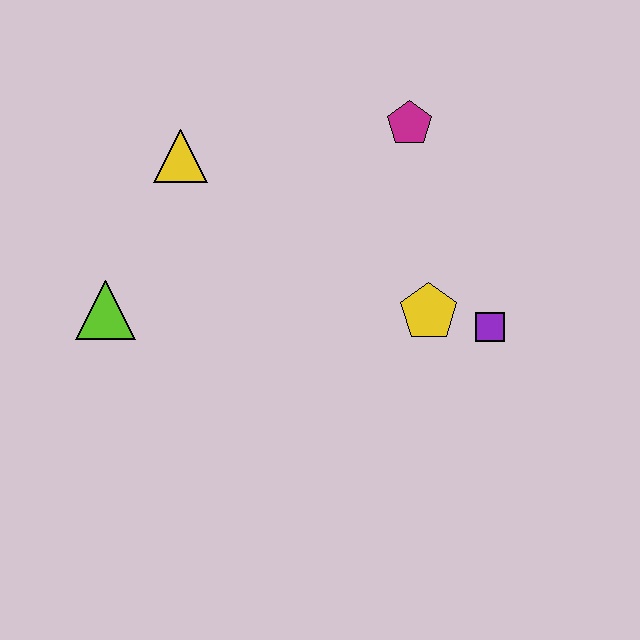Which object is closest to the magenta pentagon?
The yellow pentagon is closest to the magenta pentagon.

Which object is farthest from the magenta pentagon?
The lime triangle is farthest from the magenta pentagon.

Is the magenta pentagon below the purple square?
No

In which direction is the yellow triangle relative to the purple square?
The yellow triangle is to the left of the purple square.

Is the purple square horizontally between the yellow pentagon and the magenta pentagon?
No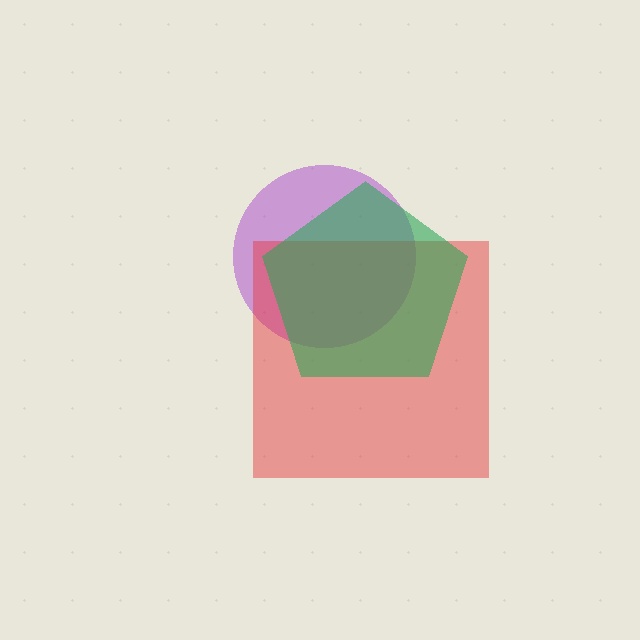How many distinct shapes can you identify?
There are 3 distinct shapes: a purple circle, a red square, a green pentagon.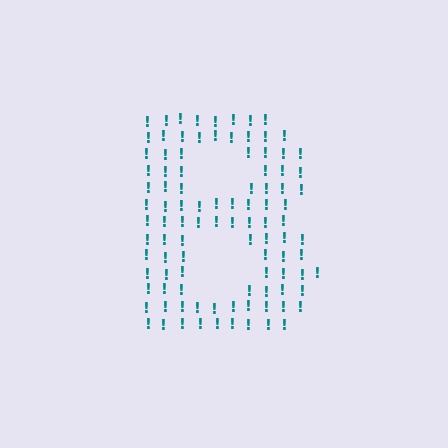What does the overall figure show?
The overall figure shows the letter B.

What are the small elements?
The small elements are exclamation marks.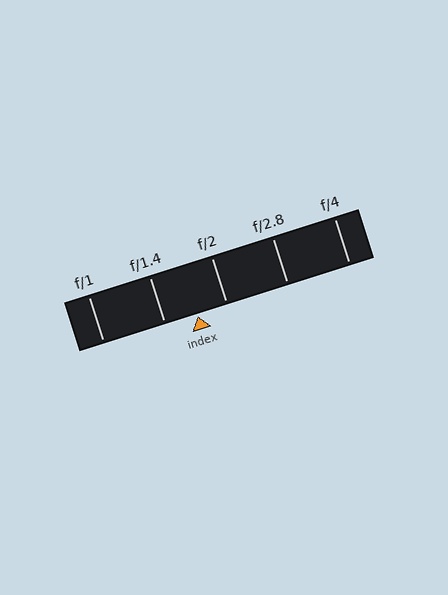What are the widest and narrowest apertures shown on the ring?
The widest aperture shown is f/1 and the narrowest is f/4.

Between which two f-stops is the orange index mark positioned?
The index mark is between f/1.4 and f/2.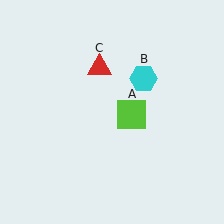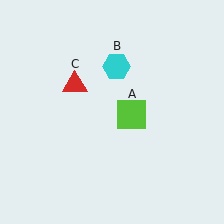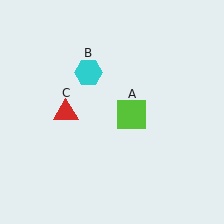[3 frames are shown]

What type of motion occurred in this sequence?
The cyan hexagon (object B), red triangle (object C) rotated counterclockwise around the center of the scene.